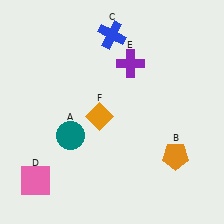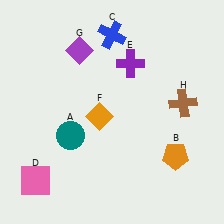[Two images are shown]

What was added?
A purple diamond (G), a brown cross (H) were added in Image 2.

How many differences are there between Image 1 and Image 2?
There are 2 differences between the two images.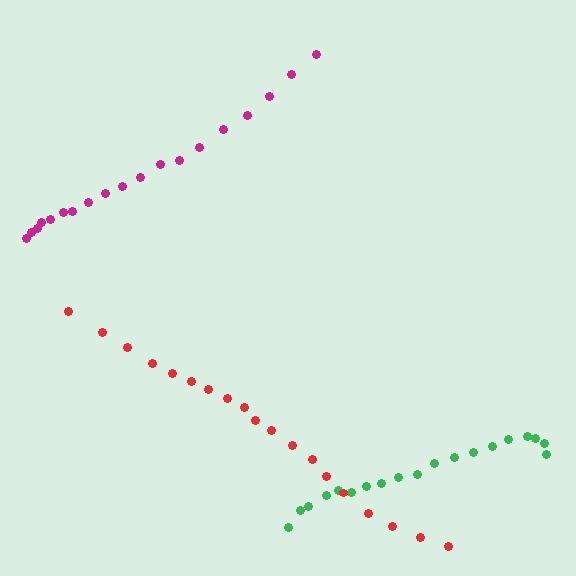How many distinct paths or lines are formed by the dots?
There are 3 distinct paths.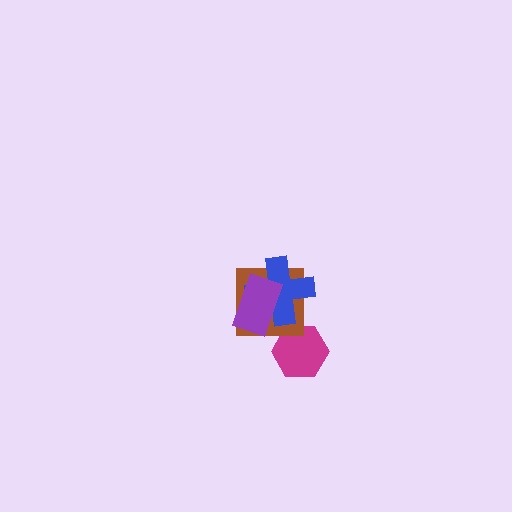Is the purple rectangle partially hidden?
No, no other shape covers it.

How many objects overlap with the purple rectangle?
2 objects overlap with the purple rectangle.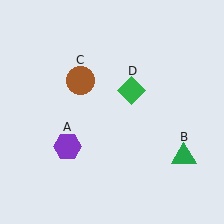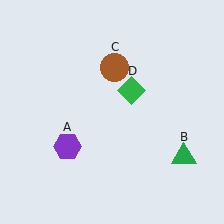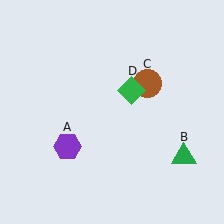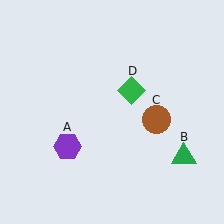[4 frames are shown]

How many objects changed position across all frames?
1 object changed position: brown circle (object C).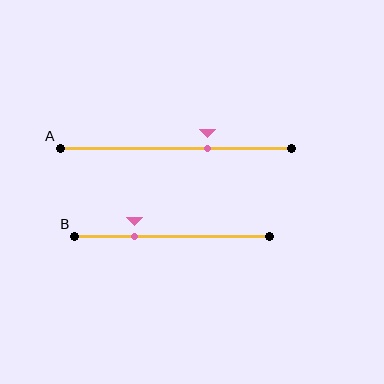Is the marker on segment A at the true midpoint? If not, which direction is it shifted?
No, the marker on segment A is shifted to the right by about 14% of the segment length.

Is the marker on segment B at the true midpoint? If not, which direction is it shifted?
No, the marker on segment B is shifted to the left by about 19% of the segment length.